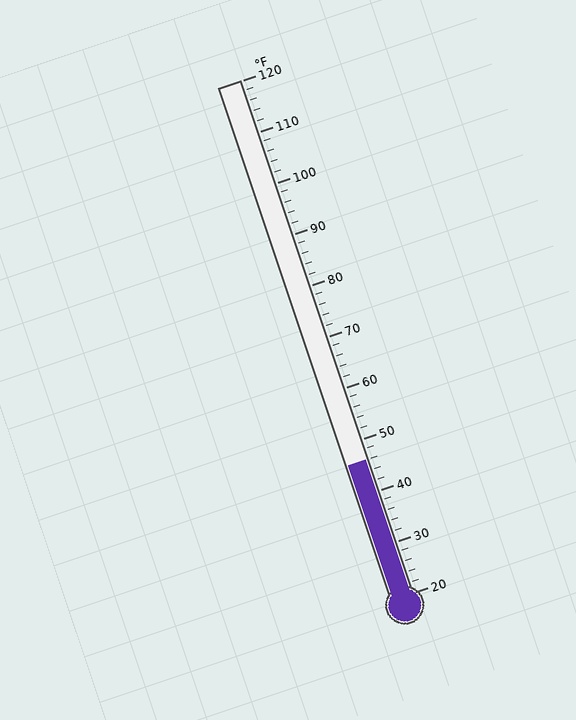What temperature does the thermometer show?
The thermometer shows approximately 46°F.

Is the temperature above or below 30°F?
The temperature is above 30°F.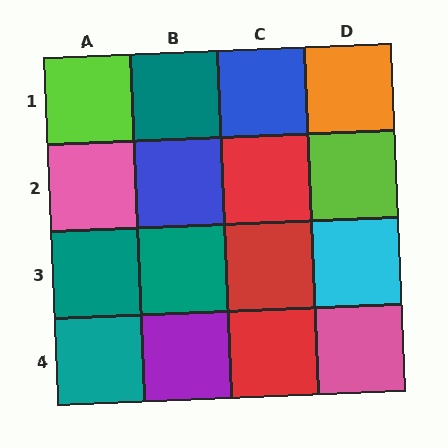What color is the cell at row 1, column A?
Lime.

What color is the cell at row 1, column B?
Teal.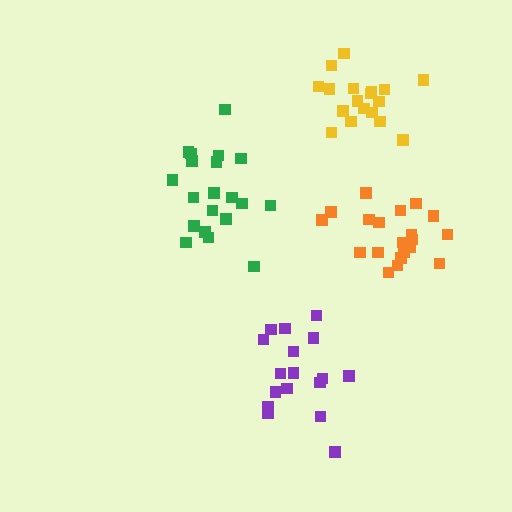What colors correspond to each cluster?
The clusters are colored: purple, green, yellow, orange.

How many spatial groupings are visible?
There are 4 spatial groupings.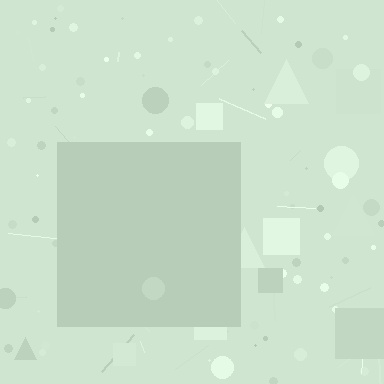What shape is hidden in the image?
A square is hidden in the image.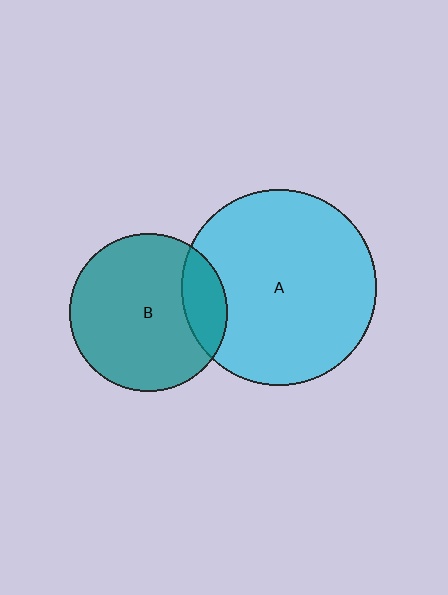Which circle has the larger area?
Circle A (cyan).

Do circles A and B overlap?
Yes.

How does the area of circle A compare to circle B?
Approximately 1.5 times.